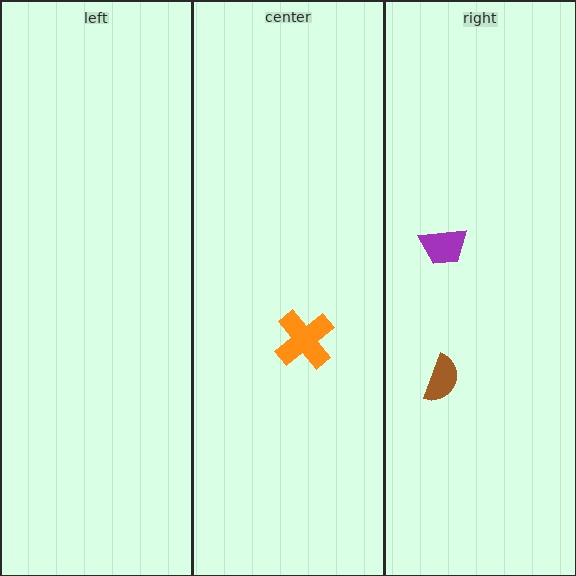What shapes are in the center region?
The orange cross.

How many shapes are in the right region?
2.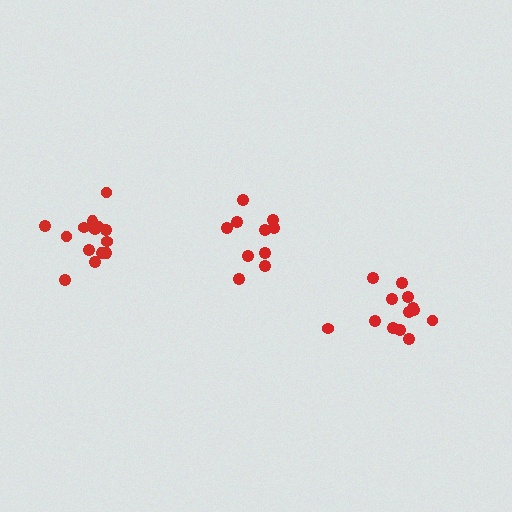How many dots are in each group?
Group 1: 14 dots, Group 2: 10 dots, Group 3: 14 dots (38 total).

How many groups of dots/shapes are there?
There are 3 groups.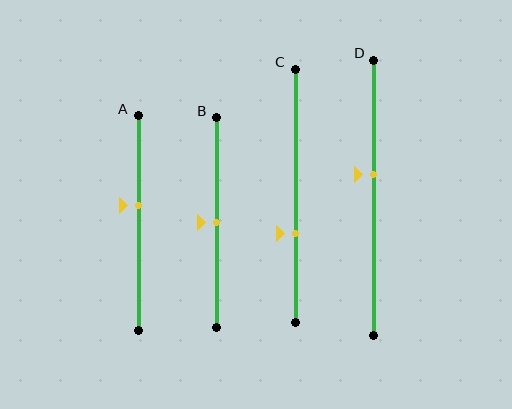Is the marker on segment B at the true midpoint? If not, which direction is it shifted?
Yes, the marker on segment B is at the true midpoint.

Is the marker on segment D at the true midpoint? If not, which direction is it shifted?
No, the marker on segment D is shifted upward by about 8% of the segment length.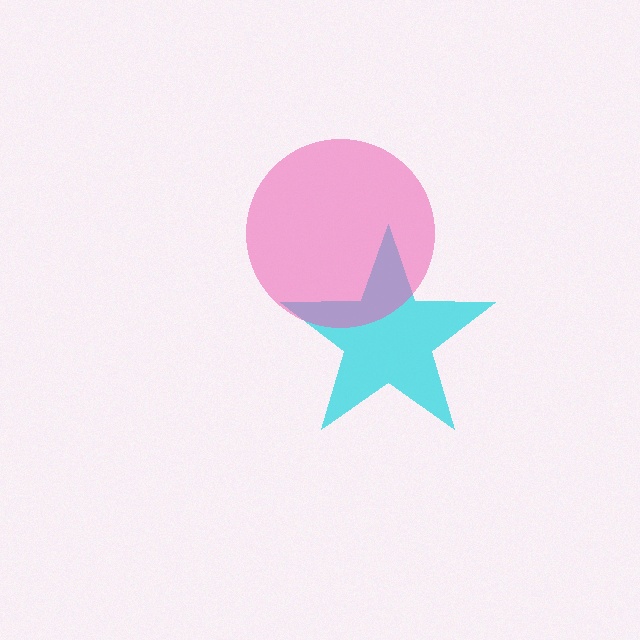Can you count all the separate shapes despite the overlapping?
Yes, there are 2 separate shapes.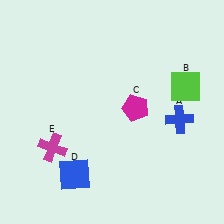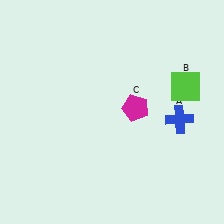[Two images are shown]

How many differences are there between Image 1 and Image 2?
There are 2 differences between the two images.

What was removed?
The magenta cross (E), the blue square (D) were removed in Image 2.